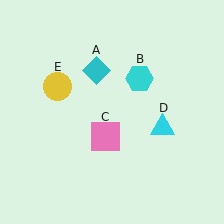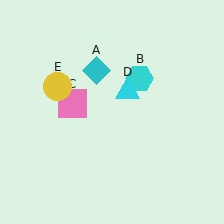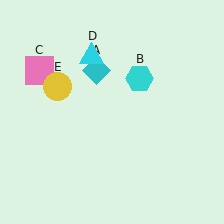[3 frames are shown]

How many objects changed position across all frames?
2 objects changed position: pink square (object C), cyan triangle (object D).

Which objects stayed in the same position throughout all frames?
Cyan diamond (object A) and cyan hexagon (object B) and yellow circle (object E) remained stationary.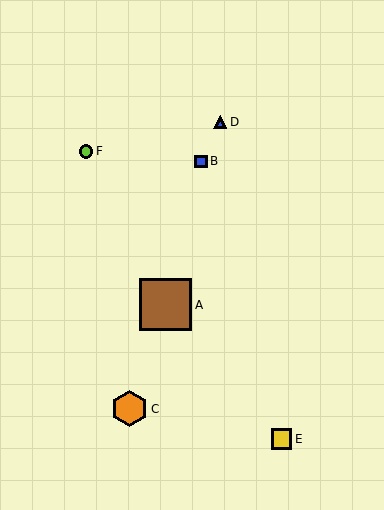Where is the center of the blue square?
The center of the blue square is at (201, 161).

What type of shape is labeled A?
Shape A is a brown square.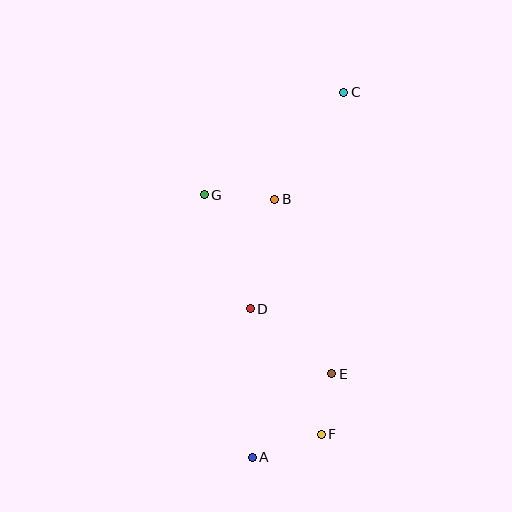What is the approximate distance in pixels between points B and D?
The distance between B and D is approximately 112 pixels.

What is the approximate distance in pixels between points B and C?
The distance between B and C is approximately 127 pixels.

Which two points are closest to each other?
Points E and F are closest to each other.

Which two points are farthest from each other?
Points A and C are farthest from each other.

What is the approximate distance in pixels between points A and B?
The distance between A and B is approximately 259 pixels.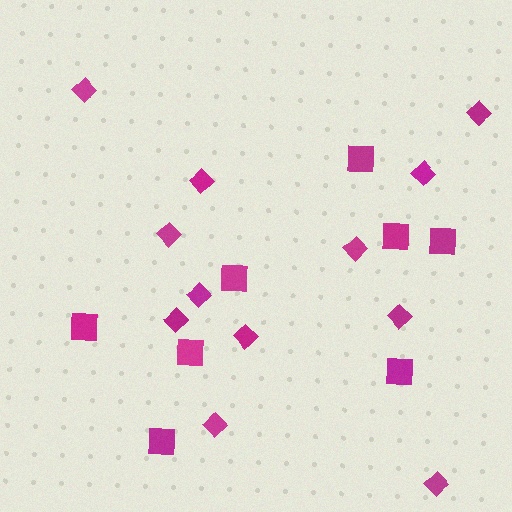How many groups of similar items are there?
There are 2 groups: one group of squares (8) and one group of diamonds (12).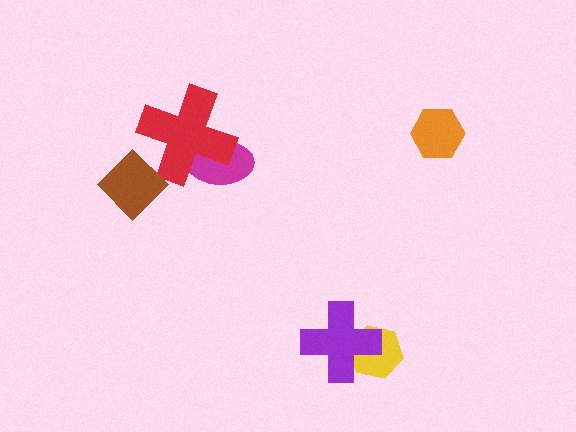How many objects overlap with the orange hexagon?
0 objects overlap with the orange hexagon.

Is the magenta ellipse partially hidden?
Yes, it is partially covered by another shape.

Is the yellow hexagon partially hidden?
Yes, it is partially covered by another shape.